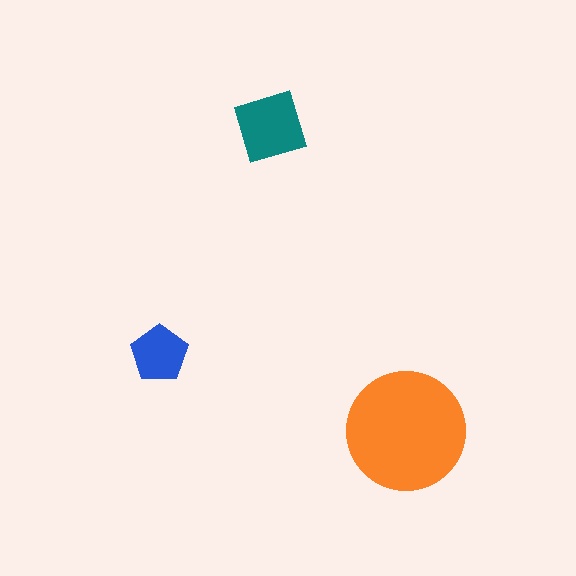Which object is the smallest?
The blue pentagon.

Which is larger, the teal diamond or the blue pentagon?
The teal diamond.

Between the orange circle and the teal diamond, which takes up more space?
The orange circle.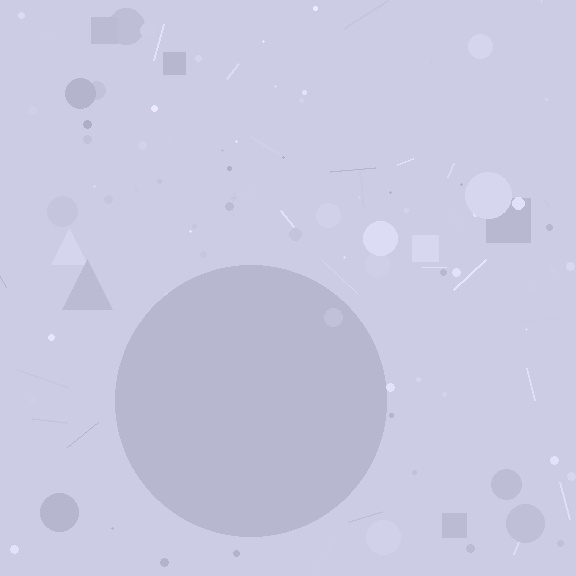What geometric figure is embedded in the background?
A circle is embedded in the background.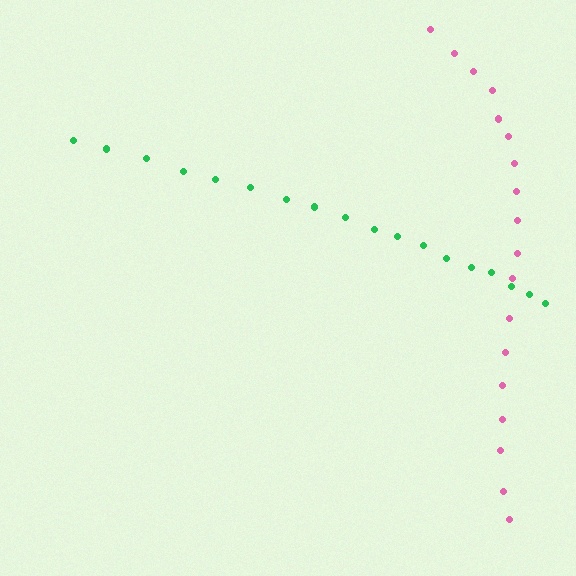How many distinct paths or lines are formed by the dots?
There are 2 distinct paths.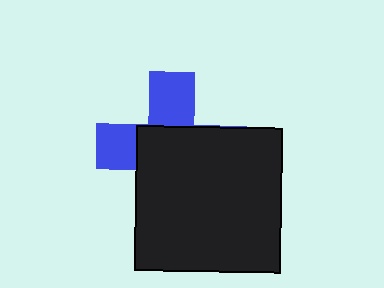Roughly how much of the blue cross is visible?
A small part of it is visible (roughly 36%).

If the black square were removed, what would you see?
You would see the complete blue cross.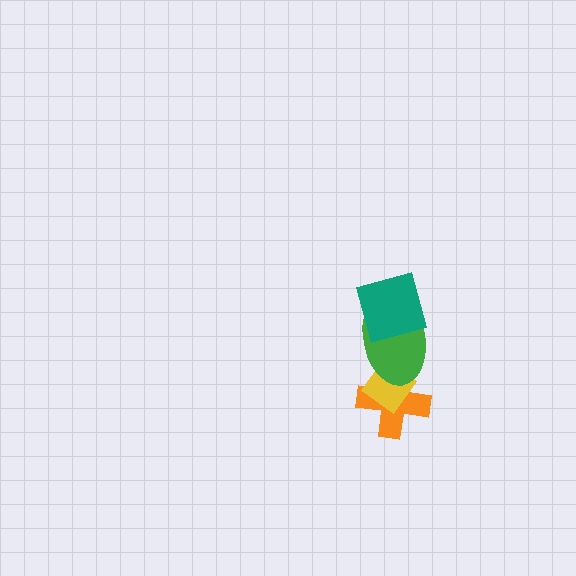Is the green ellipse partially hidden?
Yes, it is partially covered by another shape.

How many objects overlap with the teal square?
1 object overlaps with the teal square.